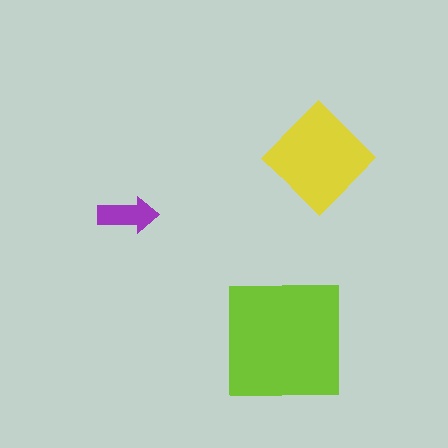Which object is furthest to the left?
The purple arrow is leftmost.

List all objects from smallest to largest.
The purple arrow, the yellow diamond, the lime square.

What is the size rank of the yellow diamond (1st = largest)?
2nd.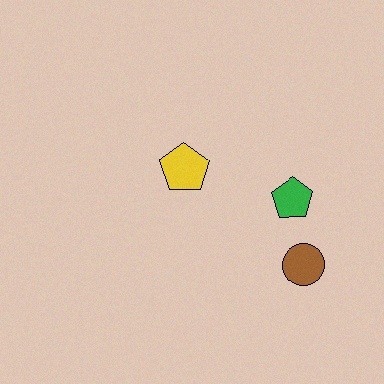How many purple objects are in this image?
There are no purple objects.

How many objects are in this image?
There are 3 objects.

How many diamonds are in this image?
There are no diamonds.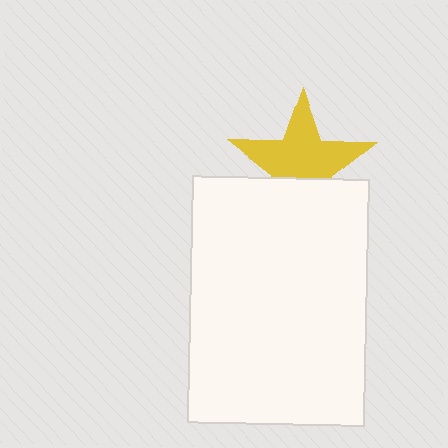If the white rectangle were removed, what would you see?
You would see the complete yellow star.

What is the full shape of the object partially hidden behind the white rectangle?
The partially hidden object is a yellow star.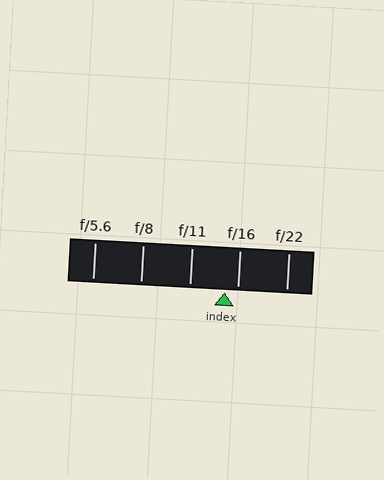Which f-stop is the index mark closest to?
The index mark is closest to f/16.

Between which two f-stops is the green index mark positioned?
The index mark is between f/11 and f/16.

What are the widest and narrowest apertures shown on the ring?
The widest aperture shown is f/5.6 and the narrowest is f/22.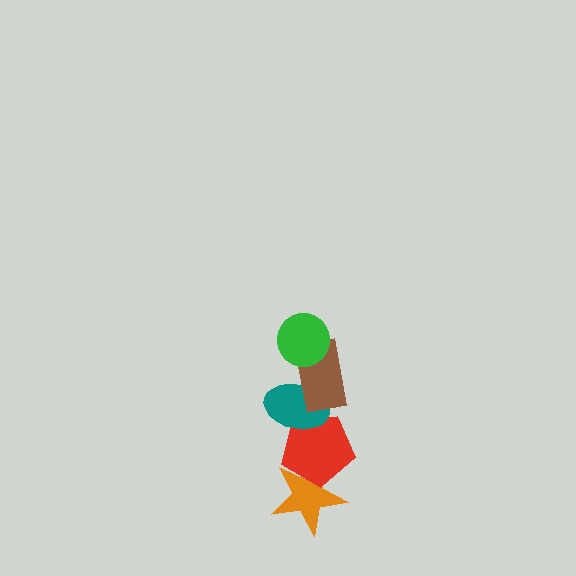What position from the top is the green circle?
The green circle is 1st from the top.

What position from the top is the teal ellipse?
The teal ellipse is 3rd from the top.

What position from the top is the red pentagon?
The red pentagon is 4th from the top.